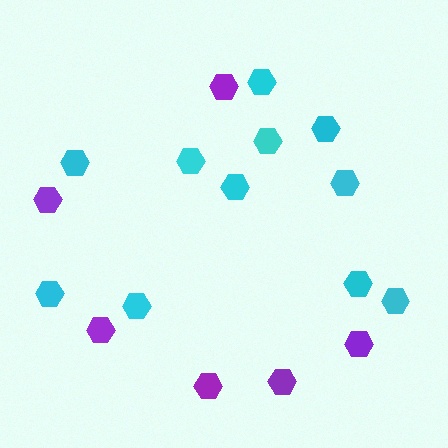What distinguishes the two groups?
There are 2 groups: one group of cyan hexagons (11) and one group of purple hexagons (6).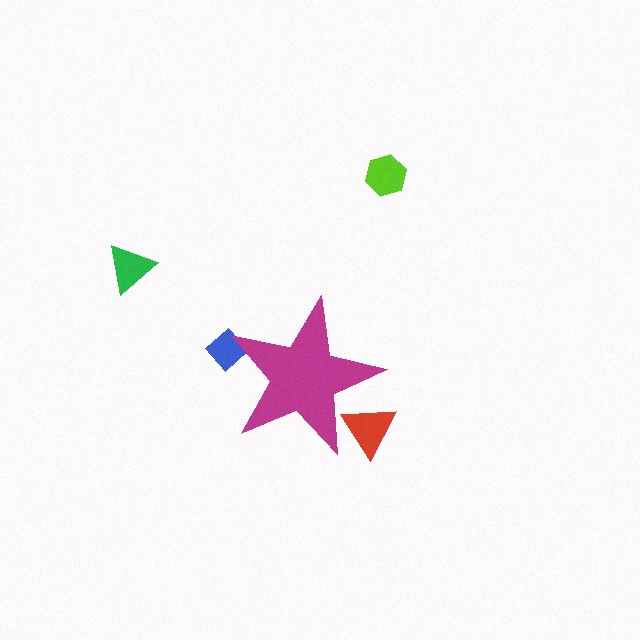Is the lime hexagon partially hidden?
No, the lime hexagon is fully visible.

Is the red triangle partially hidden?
Yes, the red triangle is partially hidden behind the magenta star.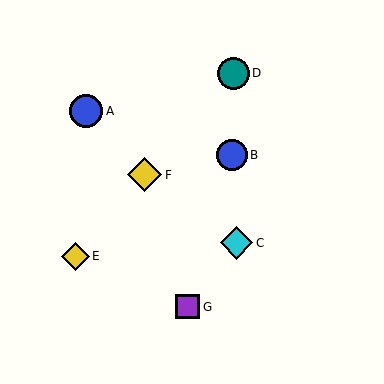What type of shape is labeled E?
Shape E is a yellow diamond.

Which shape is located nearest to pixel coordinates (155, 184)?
The yellow diamond (labeled F) at (144, 175) is nearest to that location.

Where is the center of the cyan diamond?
The center of the cyan diamond is at (236, 243).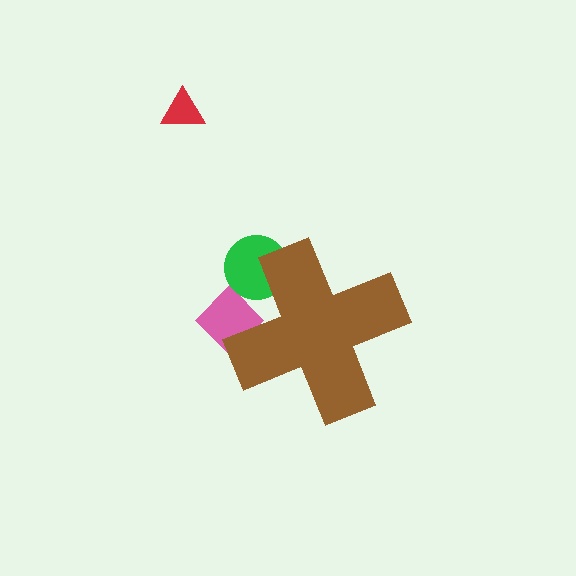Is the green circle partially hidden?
Yes, the green circle is partially hidden behind the brown cross.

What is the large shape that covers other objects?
A brown cross.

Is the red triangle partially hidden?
No, the red triangle is fully visible.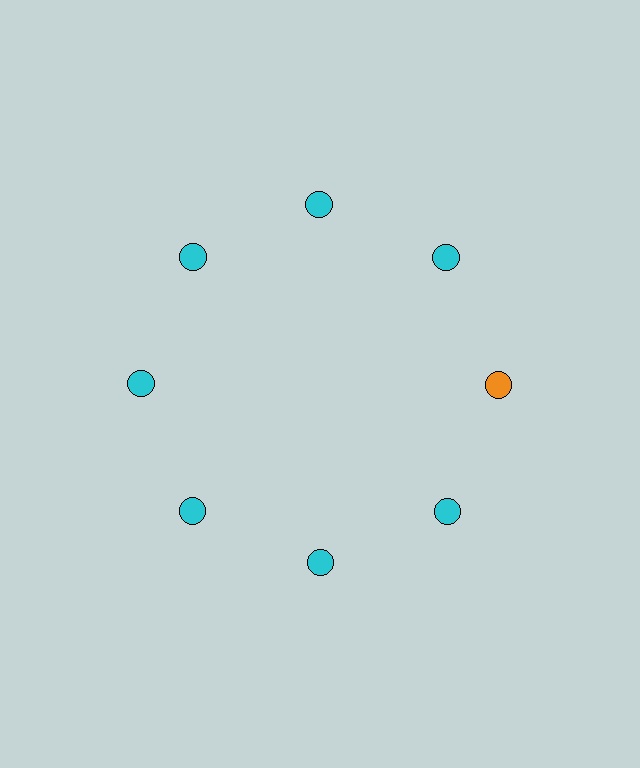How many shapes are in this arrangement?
There are 8 shapes arranged in a ring pattern.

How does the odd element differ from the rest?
It has a different color: orange instead of cyan.